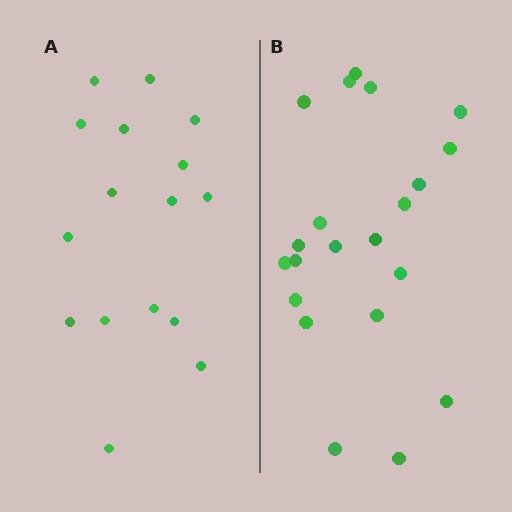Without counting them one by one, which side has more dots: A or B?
Region B (the right region) has more dots.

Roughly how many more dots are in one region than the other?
Region B has about 5 more dots than region A.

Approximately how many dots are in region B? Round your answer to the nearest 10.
About 20 dots. (The exact count is 21, which rounds to 20.)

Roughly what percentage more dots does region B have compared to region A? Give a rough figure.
About 30% more.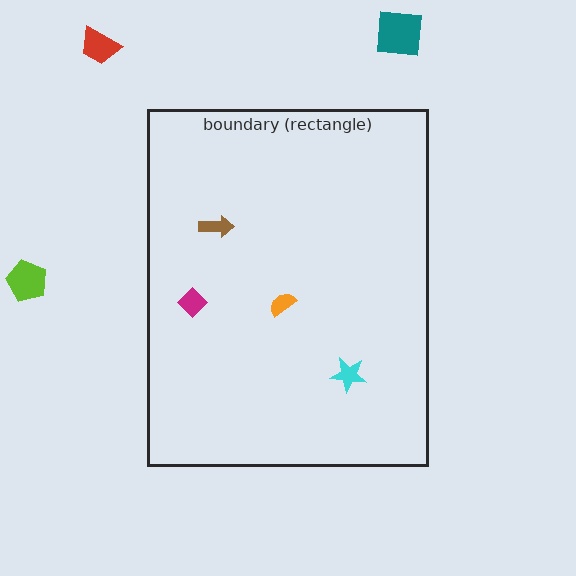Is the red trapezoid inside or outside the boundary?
Outside.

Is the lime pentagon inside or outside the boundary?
Outside.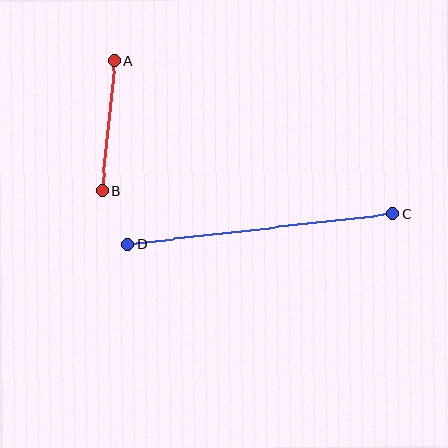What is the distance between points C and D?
The distance is approximately 267 pixels.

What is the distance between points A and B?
The distance is approximately 131 pixels.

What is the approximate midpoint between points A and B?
The midpoint is at approximately (108, 126) pixels.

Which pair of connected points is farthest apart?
Points C and D are farthest apart.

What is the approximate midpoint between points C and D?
The midpoint is at approximately (260, 229) pixels.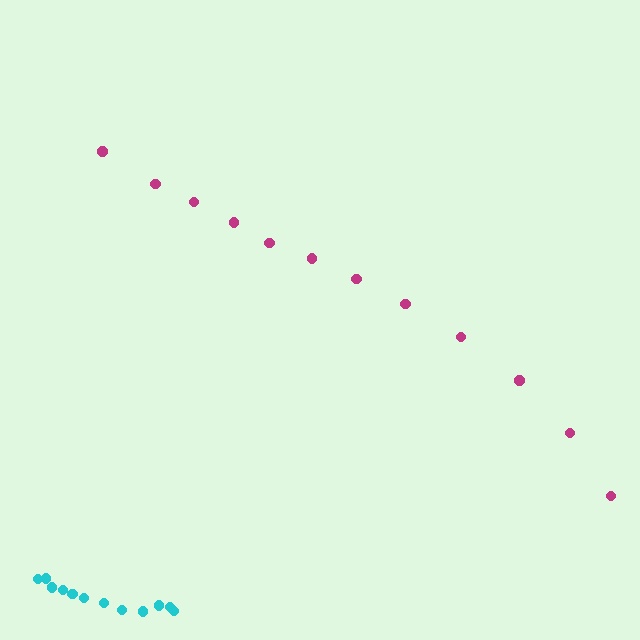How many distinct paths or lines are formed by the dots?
There are 2 distinct paths.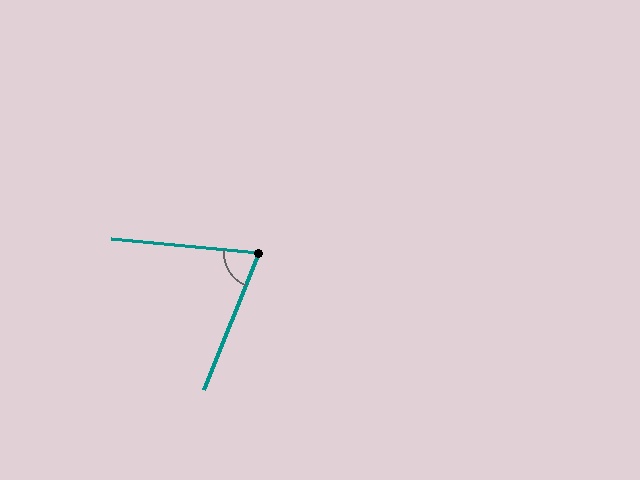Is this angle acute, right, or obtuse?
It is acute.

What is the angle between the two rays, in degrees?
Approximately 74 degrees.